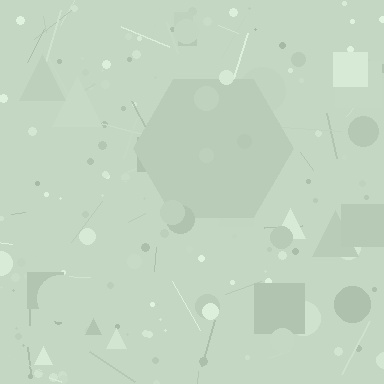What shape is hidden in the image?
A hexagon is hidden in the image.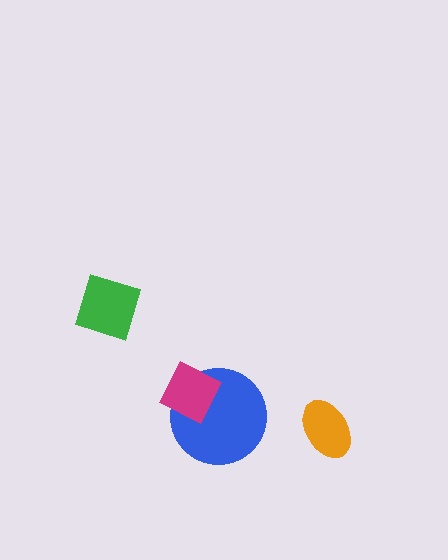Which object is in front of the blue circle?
The magenta diamond is in front of the blue circle.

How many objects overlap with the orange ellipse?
0 objects overlap with the orange ellipse.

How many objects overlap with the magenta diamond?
1 object overlaps with the magenta diamond.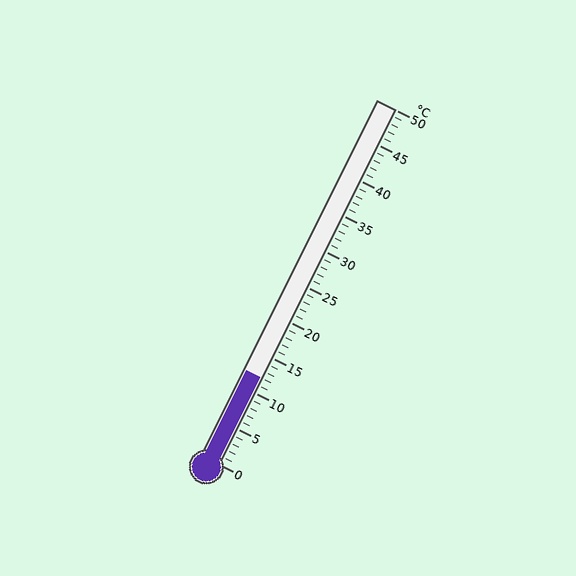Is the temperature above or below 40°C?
The temperature is below 40°C.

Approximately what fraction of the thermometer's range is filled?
The thermometer is filled to approximately 25% of its range.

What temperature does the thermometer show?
The thermometer shows approximately 12°C.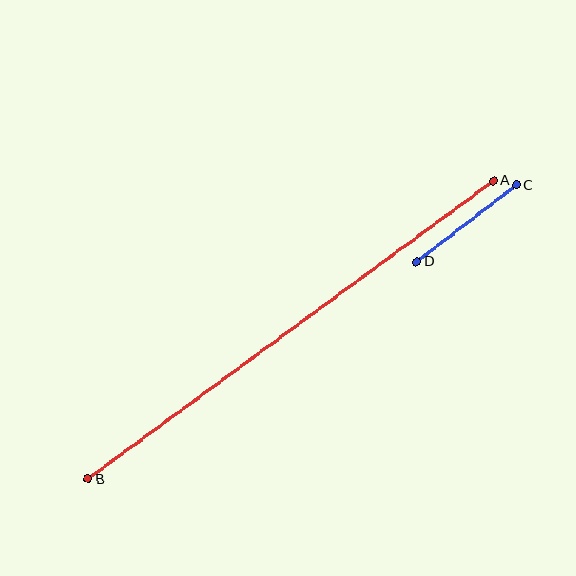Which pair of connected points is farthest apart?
Points A and B are farthest apart.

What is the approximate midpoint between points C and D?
The midpoint is at approximately (466, 223) pixels.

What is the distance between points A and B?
The distance is approximately 503 pixels.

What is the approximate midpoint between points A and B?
The midpoint is at approximately (291, 330) pixels.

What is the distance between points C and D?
The distance is approximately 126 pixels.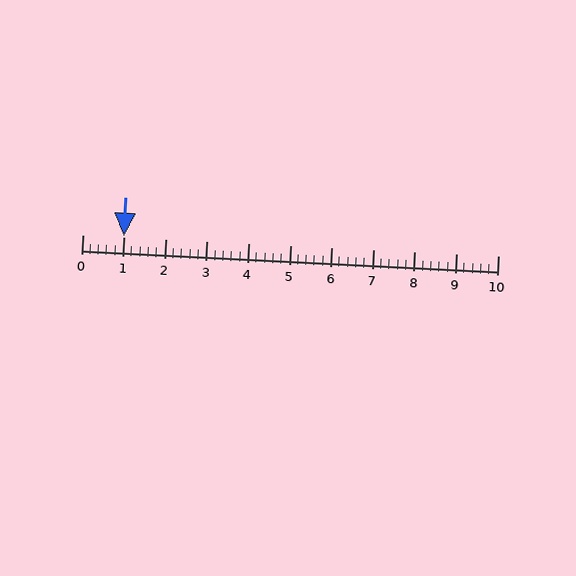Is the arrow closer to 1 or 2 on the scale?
The arrow is closer to 1.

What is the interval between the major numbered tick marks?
The major tick marks are spaced 1 units apart.